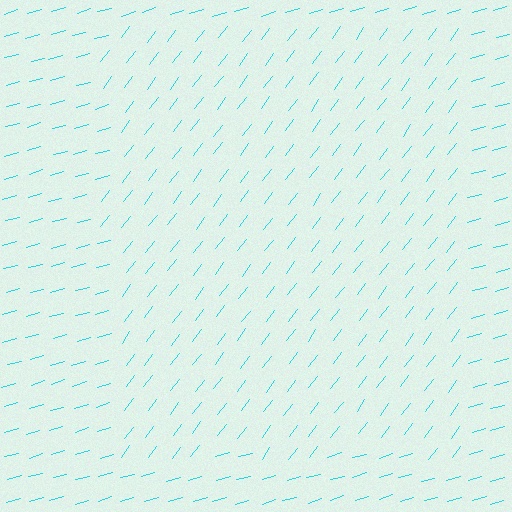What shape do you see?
I see a rectangle.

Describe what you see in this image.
The image is filled with small cyan line segments. A rectangle region in the image has lines oriented differently from the surrounding lines, creating a visible texture boundary.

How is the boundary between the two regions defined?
The boundary is defined purely by a change in line orientation (approximately 37 degrees difference). All lines are the same color and thickness.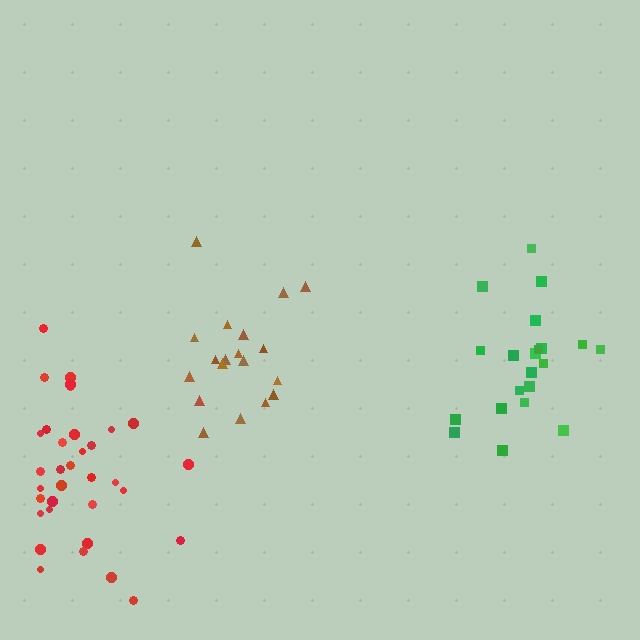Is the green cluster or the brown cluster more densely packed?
Green.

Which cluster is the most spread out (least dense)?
Brown.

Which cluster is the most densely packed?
Green.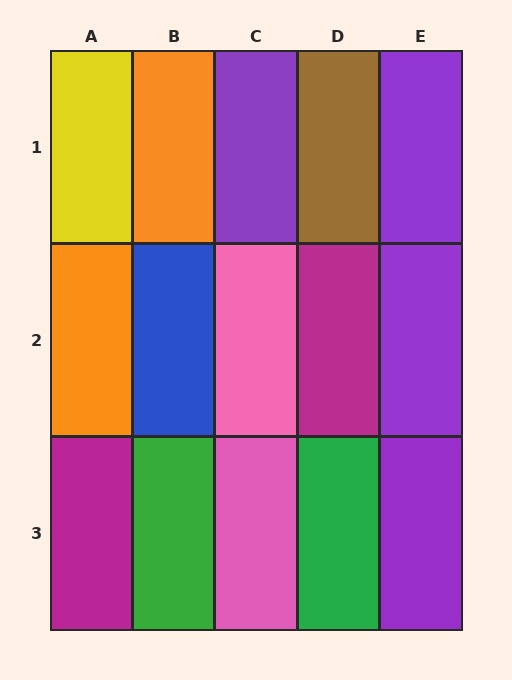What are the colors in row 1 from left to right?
Yellow, orange, purple, brown, purple.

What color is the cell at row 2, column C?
Pink.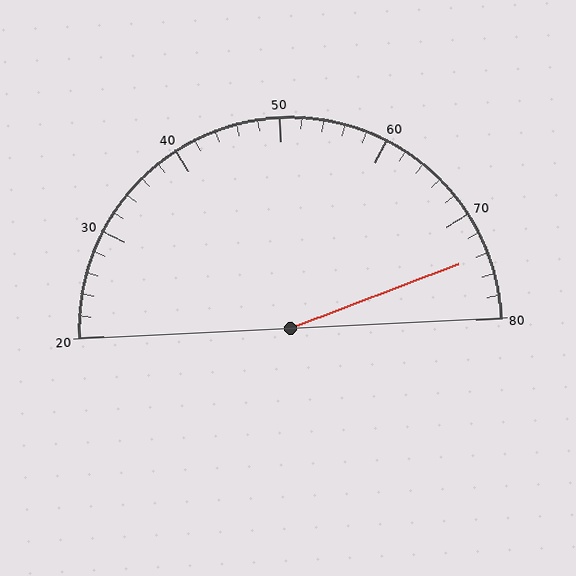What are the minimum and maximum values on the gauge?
The gauge ranges from 20 to 80.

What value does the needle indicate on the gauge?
The needle indicates approximately 74.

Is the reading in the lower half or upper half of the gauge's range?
The reading is in the upper half of the range (20 to 80).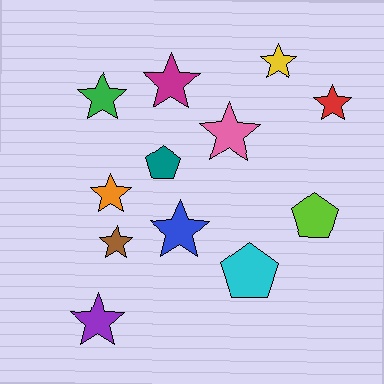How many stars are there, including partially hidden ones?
There are 9 stars.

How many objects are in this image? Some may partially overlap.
There are 12 objects.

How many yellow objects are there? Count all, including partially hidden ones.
There is 1 yellow object.